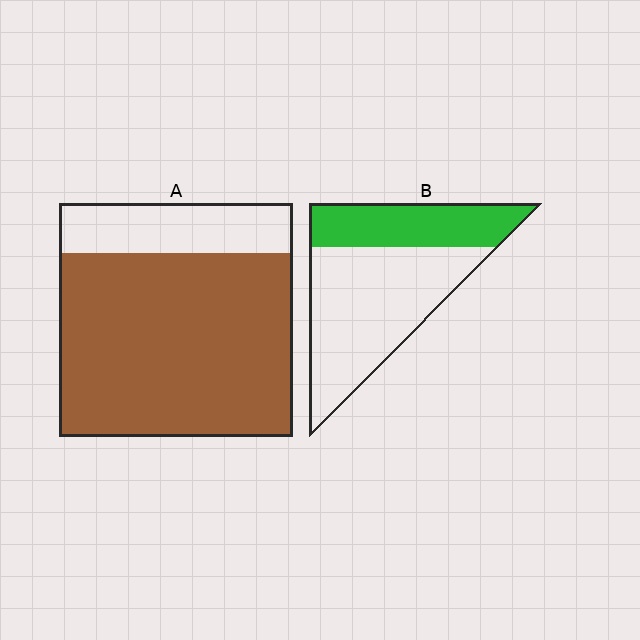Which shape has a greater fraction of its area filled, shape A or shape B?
Shape A.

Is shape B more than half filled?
No.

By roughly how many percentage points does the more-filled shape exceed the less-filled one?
By roughly 45 percentage points (A over B).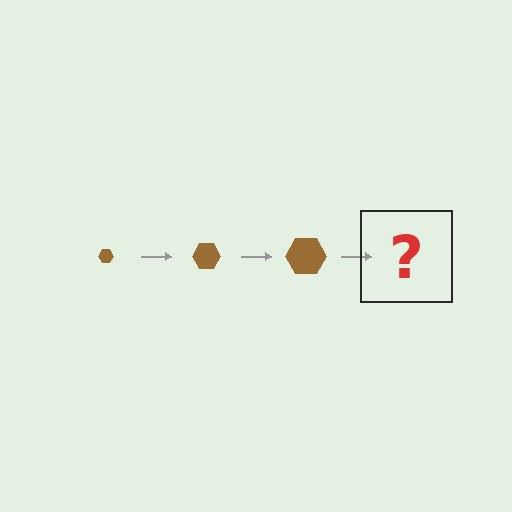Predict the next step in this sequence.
The next step is a brown hexagon, larger than the previous one.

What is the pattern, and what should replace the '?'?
The pattern is that the hexagon gets progressively larger each step. The '?' should be a brown hexagon, larger than the previous one.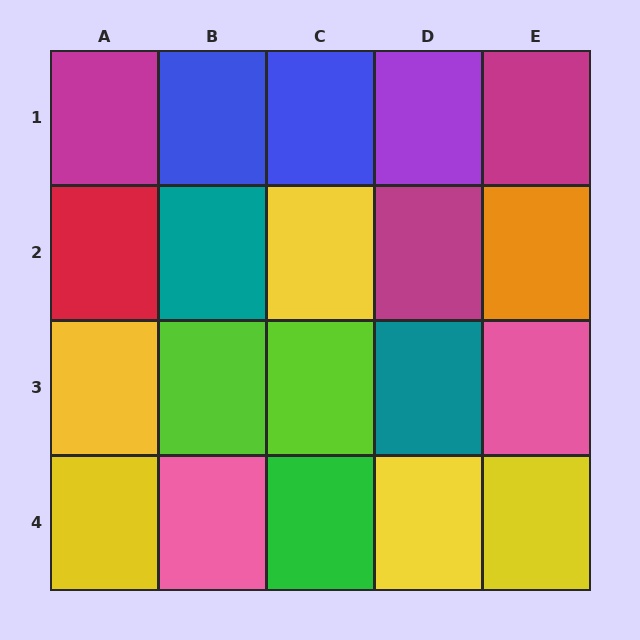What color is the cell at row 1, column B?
Blue.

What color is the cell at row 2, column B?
Teal.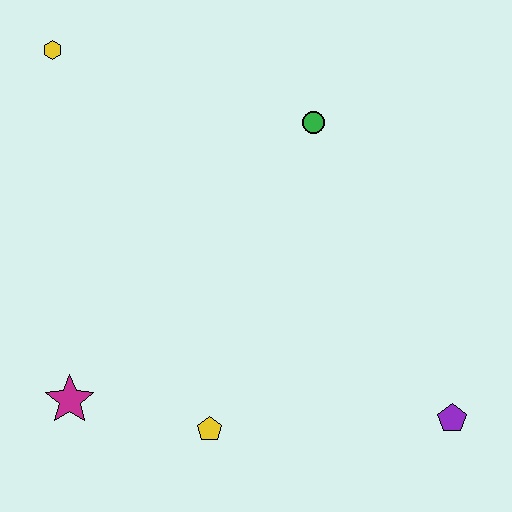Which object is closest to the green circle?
The yellow hexagon is closest to the green circle.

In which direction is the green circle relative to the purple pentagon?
The green circle is above the purple pentagon.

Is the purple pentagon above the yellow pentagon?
Yes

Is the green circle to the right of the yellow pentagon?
Yes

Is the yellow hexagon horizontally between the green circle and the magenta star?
No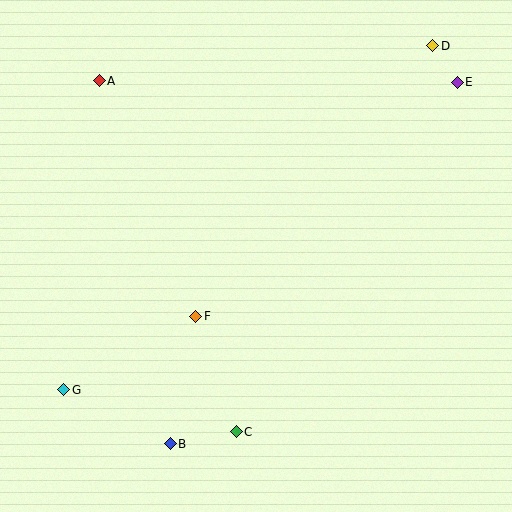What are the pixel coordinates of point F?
Point F is at (196, 316).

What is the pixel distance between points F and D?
The distance between F and D is 360 pixels.